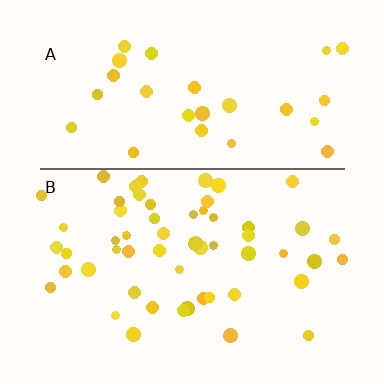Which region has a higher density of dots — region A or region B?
B (the bottom).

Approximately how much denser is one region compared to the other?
Approximately 1.8× — region B over region A.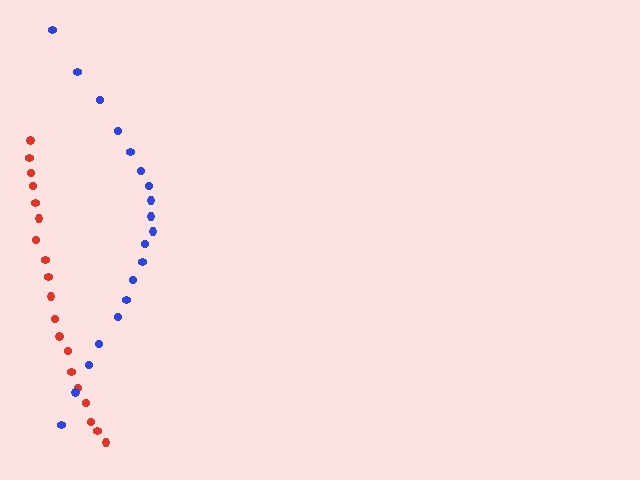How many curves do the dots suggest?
There are 2 distinct paths.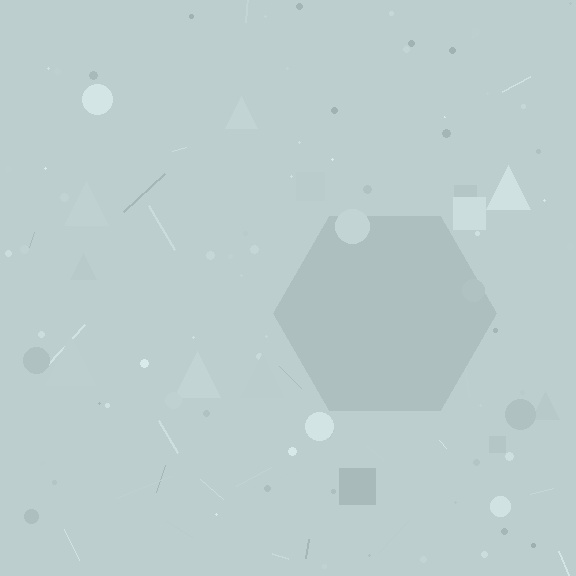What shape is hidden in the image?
A hexagon is hidden in the image.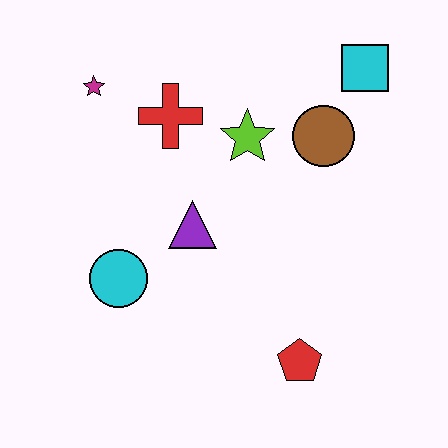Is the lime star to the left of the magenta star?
No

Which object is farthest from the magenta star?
The red pentagon is farthest from the magenta star.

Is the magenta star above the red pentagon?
Yes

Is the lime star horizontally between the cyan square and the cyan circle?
Yes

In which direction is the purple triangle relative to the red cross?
The purple triangle is below the red cross.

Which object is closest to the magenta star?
The red cross is closest to the magenta star.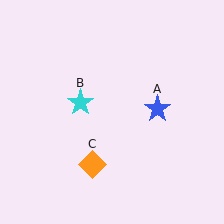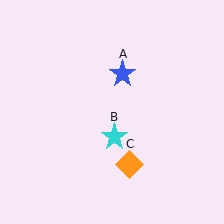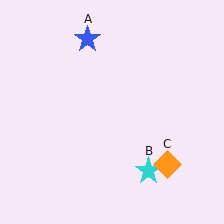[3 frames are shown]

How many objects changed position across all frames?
3 objects changed position: blue star (object A), cyan star (object B), orange diamond (object C).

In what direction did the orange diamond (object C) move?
The orange diamond (object C) moved right.